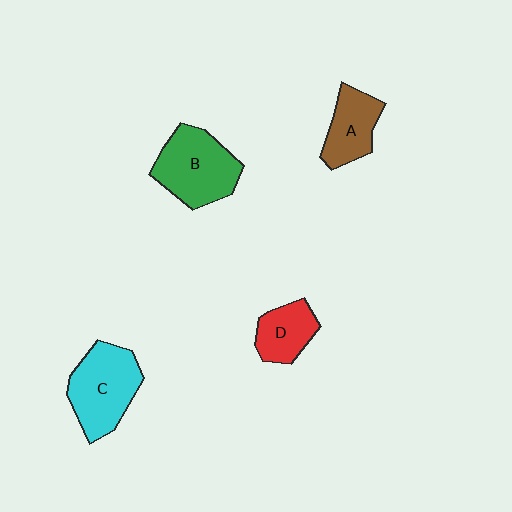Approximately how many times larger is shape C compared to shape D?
Approximately 1.7 times.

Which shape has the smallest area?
Shape D (red).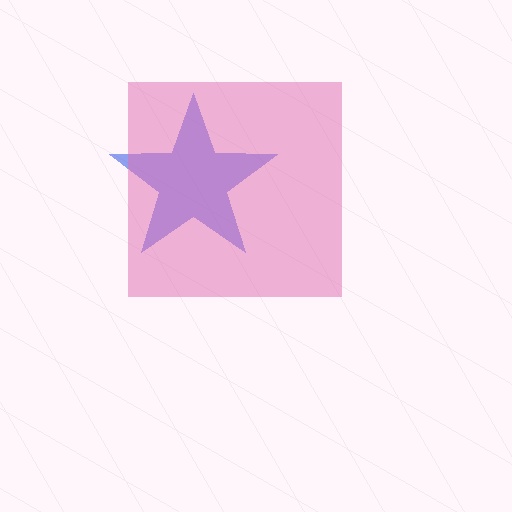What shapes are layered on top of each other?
The layered shapes are: a blue star, a pink square.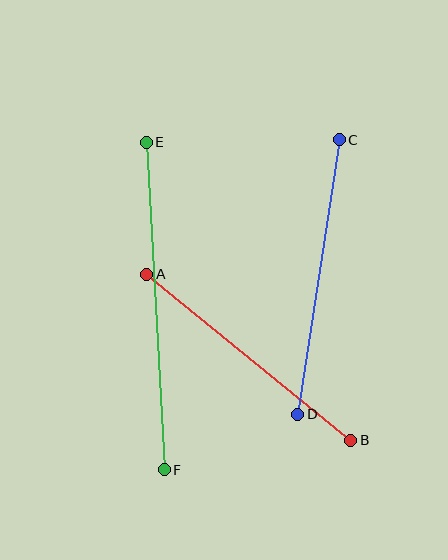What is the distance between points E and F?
The distance is approximately 328 pixels.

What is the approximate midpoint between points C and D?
The midpoint is at approximately (318, 277) pixels.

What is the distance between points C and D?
The distance is approximately 278 pixels.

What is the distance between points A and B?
The distance is approximately 263 pixels.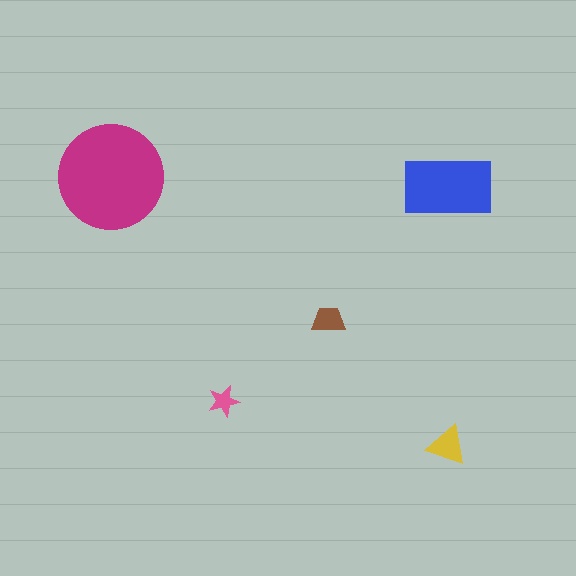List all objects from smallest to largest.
The pink star, the brown trapezoid, the yellow triangle, the blue rectangle, the magenta circle.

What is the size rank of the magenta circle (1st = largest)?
1st.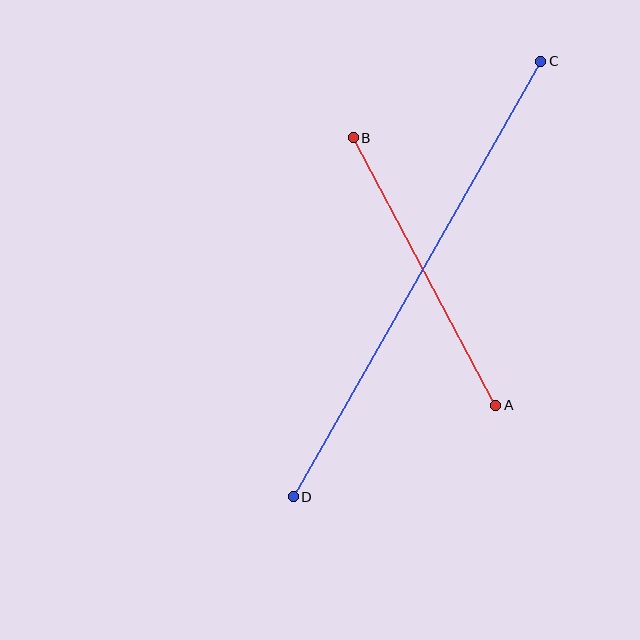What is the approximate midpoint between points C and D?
The midpoint is at approximately (417, 279) pixels.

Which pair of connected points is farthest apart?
Points C and D are farthest apart.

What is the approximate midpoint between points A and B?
The midpoint is at approximately (425, 272) pixels.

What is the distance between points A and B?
The distance is approximately 303 pixels.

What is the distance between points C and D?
The distance is approximately 501 pixels.